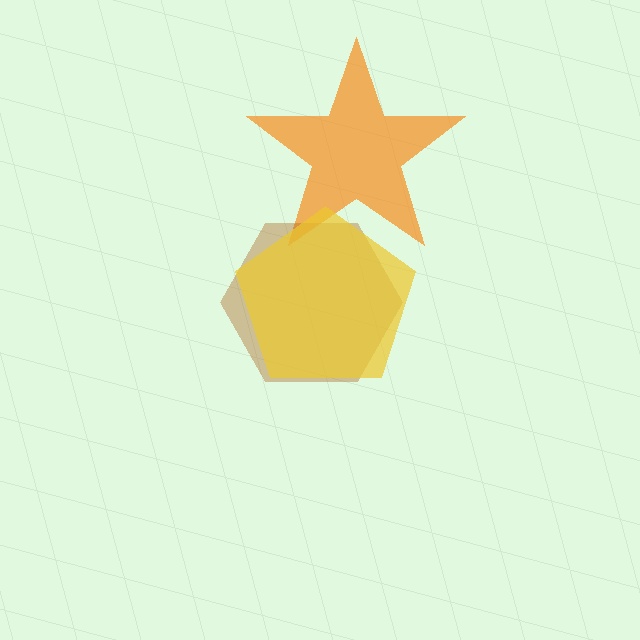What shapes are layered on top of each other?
The layered shapes are: an orange star, a brown hexagon, a yellow pentagon.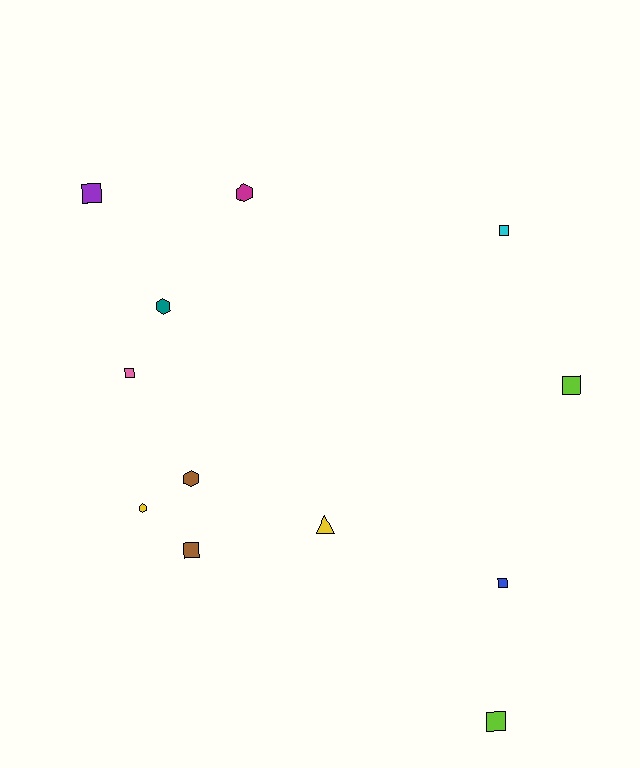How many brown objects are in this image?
There are 2 brown objects.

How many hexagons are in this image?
There are 4 hexagons.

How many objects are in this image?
There are 12 objects.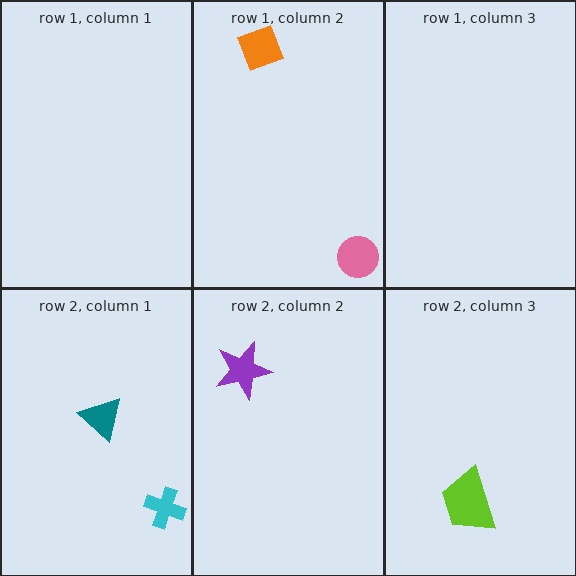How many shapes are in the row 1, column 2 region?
2.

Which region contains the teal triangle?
The row 2, column 1 region.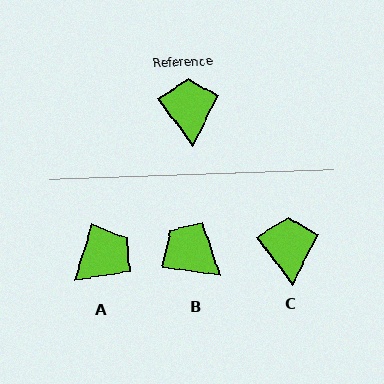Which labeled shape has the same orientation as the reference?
C.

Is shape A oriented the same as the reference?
No, it is off by about 54 degrees.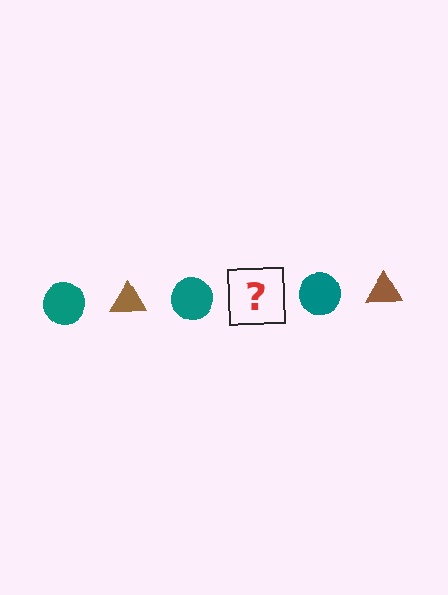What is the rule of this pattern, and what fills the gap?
The rule is that the pattern alternates between teal circle and brown triangle. The gap should be filled with a brown triangle.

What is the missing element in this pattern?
The missing element is a brown triangle.